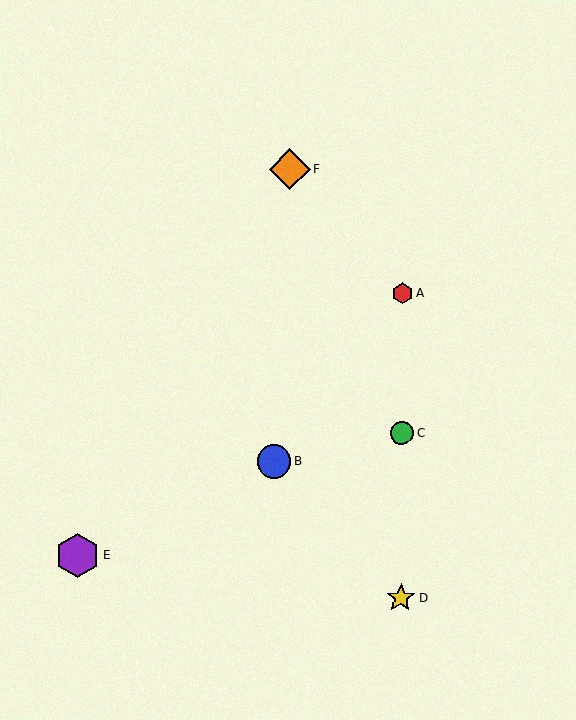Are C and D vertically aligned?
Yes, both are at x≈402.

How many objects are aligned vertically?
3 objects (A, C, D) are aligned vertically.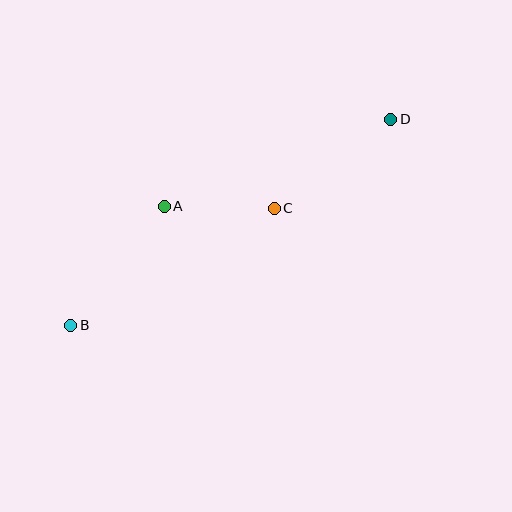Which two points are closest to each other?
Points A and C are closest to each other.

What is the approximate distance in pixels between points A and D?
The distance between A and D is approximately 243 pixels.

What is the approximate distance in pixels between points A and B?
The distance between A and B is approximately 152 pixels.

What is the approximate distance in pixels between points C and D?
The distance between C and D is approximately 147 pixels.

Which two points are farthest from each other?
Points B and D are farthest from each other.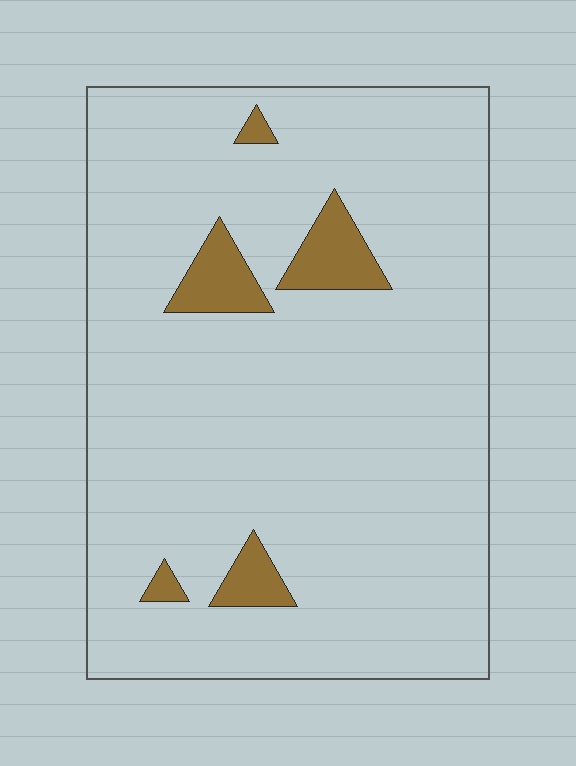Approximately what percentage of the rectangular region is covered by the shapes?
Approximately 5%.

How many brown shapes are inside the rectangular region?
5.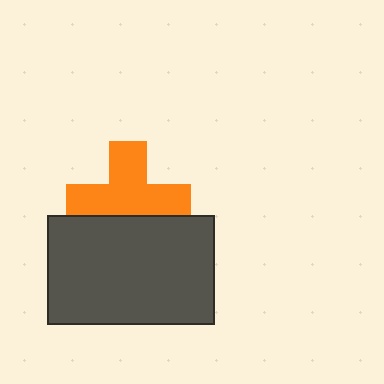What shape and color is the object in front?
The object in front is a dark gray rectangle.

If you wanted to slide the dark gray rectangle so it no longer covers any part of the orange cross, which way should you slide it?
Slide it down — that is the most direct way to separate the two shapes.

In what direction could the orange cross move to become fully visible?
The orange cross could move up. That would shift it out from behind the dark gray rectangle entirely.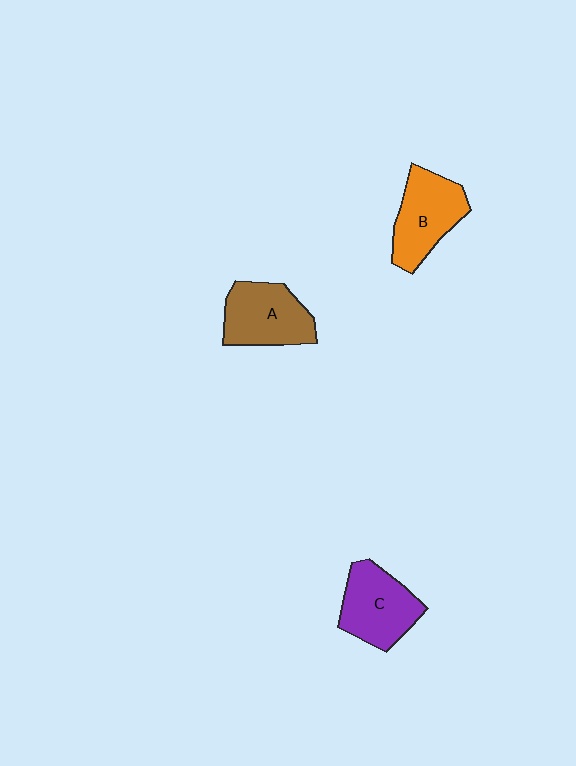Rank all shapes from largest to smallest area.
From largest to smallest: C (purple), B (orange), A (brown).